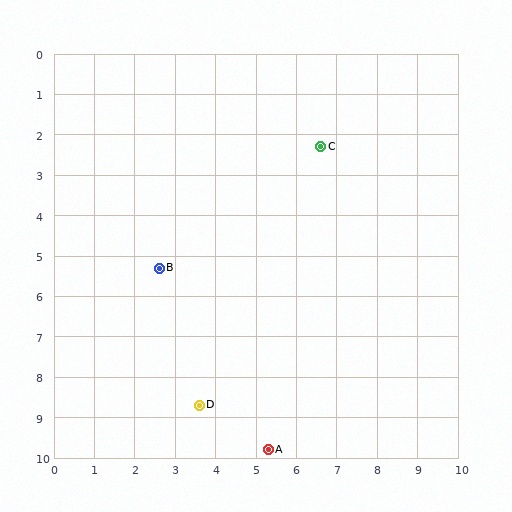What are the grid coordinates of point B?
Point B is at approximately (2.6, 5.3).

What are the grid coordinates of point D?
Point D is at approximately (3.6, 8.7).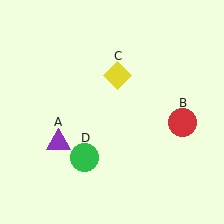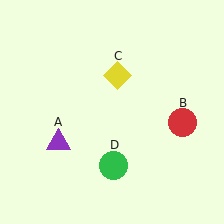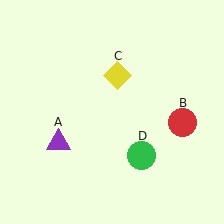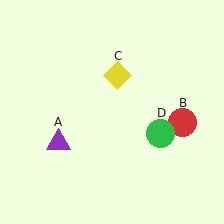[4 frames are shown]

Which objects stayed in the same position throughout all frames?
Purple triangle (object A) and red circle (object B) and yellow diamond (object C) remained stationary.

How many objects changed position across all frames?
1 object changed position: green circle (object D).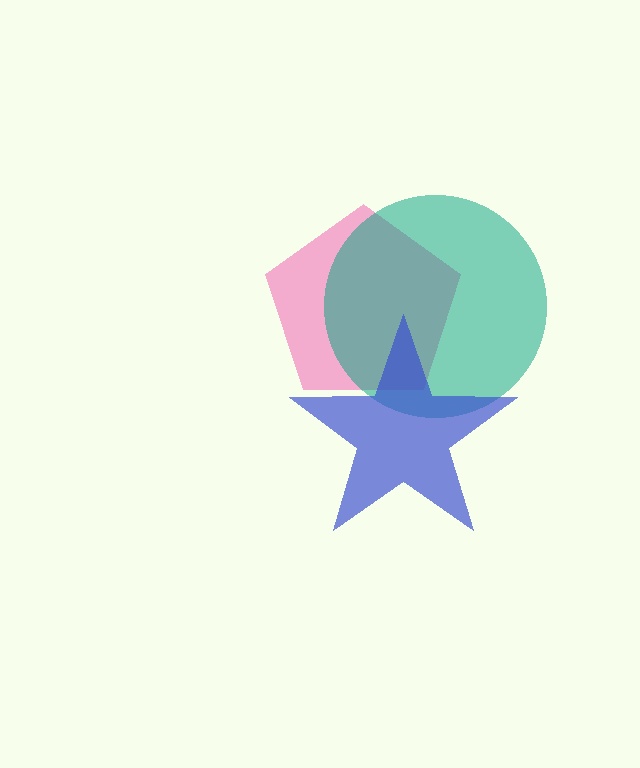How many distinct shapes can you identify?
There are 3 distinct shapes: a pink pentagon, a teal circle, a blue star.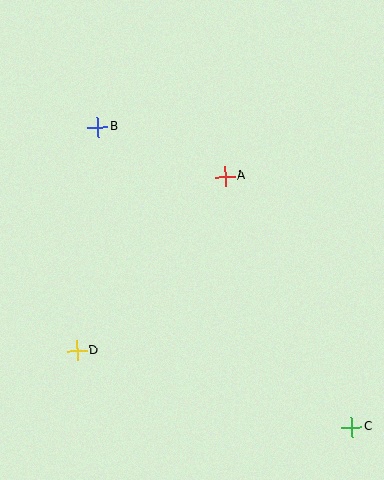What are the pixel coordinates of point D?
Point D is at (77, 351).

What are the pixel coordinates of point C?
Point C is at (352, 427).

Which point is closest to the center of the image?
Point A at (225, 177) is closest to the center.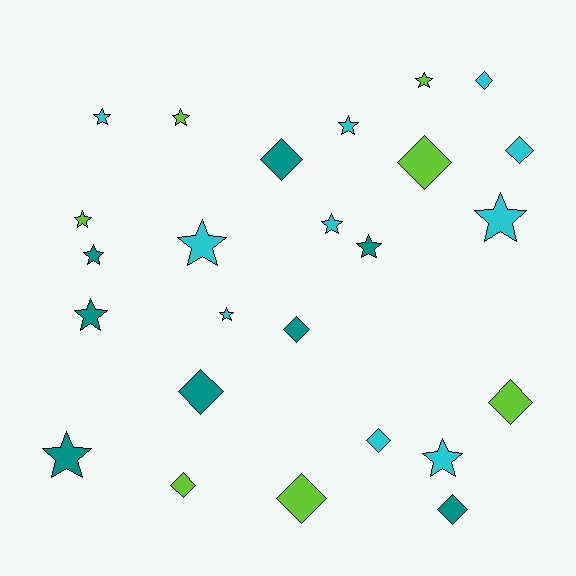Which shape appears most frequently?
Star, with 14 objects.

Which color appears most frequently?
Cyan, with 10 objects.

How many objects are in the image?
There are 25 objects.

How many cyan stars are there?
There are 7 cyan stars.